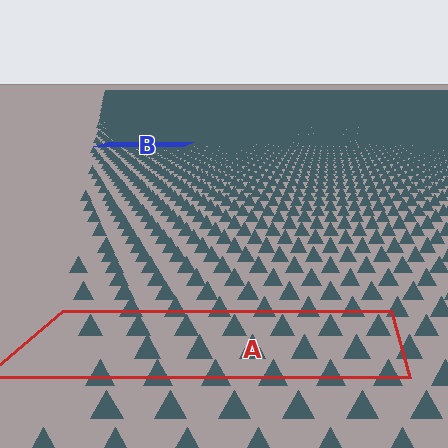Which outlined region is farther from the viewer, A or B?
Region B is farther from the viewer — the texture elements inside it appear smaller and more densely packed.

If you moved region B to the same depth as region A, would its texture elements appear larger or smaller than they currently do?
They would appear larger. At a closer depth, the same texture elements are projected at a bigger on-screen size.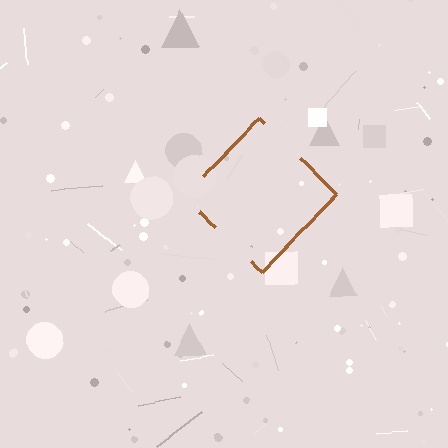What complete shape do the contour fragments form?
The contour fragments form a diamond.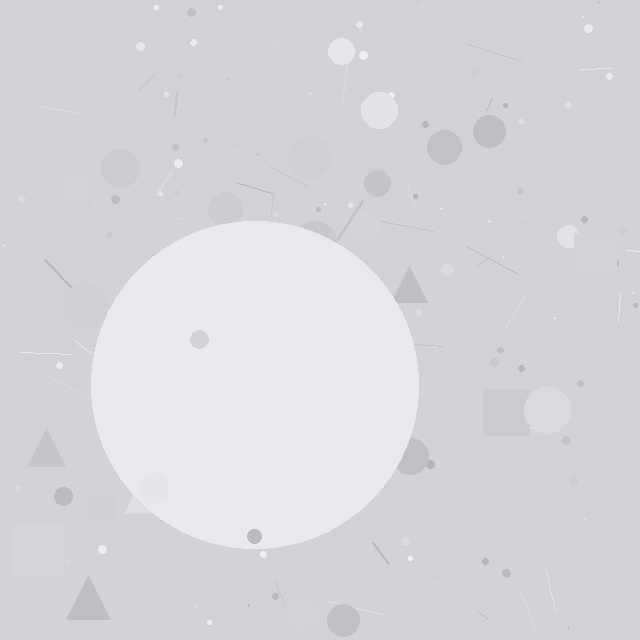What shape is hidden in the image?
A circle is hidden in the image.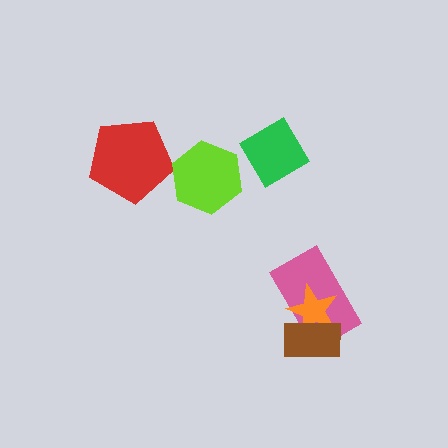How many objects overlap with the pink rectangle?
2 objects overlap with the pink rectangle.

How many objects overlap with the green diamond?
0 objects overlap with the green diamond.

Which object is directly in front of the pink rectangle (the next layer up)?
The orange star is directly in front of the pink rectangle.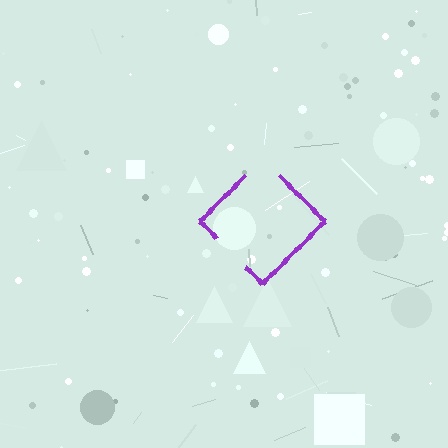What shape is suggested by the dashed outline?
The dashed outline suggests a diamond.